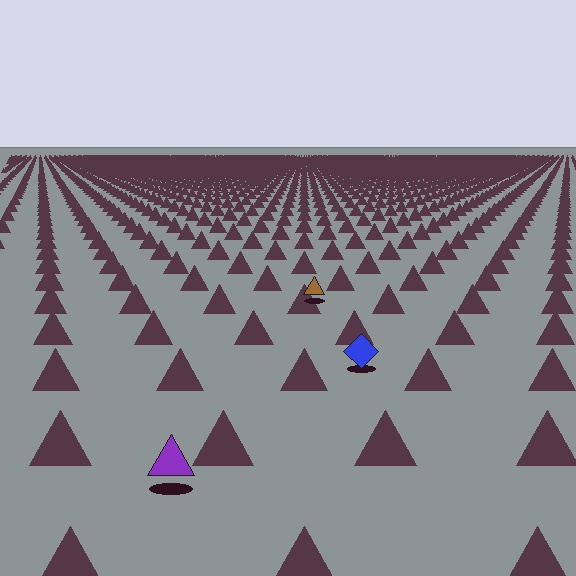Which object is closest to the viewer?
The purple triangle is closest. The texture marks near it are larger and more spread out.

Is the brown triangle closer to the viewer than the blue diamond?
No. The blue diamond is closer — you can tell from the texture gradient: the ground texture is coarser near it.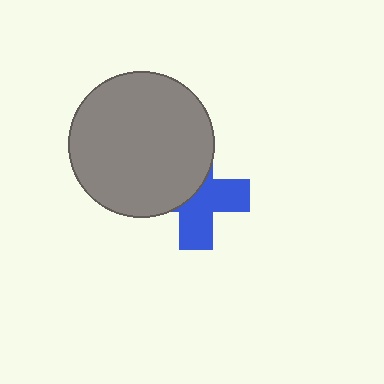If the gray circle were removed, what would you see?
You would see the complete blue cross.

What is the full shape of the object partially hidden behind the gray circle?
The partially hidden object is a blue cross.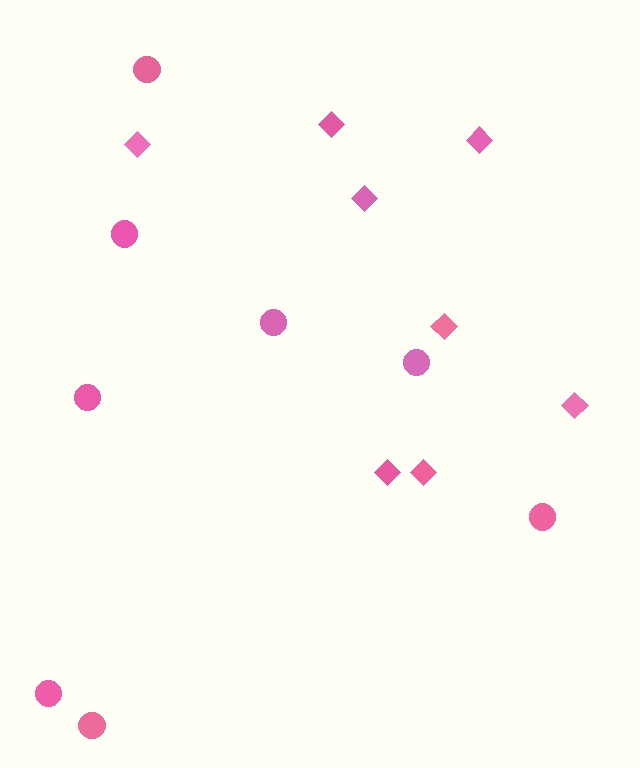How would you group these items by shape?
There are 2 groups: one group of circles (8) and one group of diamonds (8).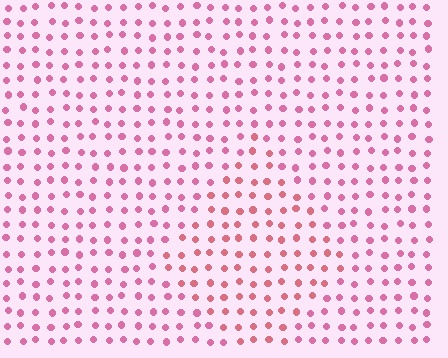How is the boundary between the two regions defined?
The boundary is defined purely by a slight shift in hue (about 21 degrees). Spacing, size, and orientation are identical on both sides.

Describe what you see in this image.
The image is filled with small pink elements in a uniform arrangement. A diamond-shaped region is visible where the elements are tinted to a slightly different hue, forming a subtle color boundary.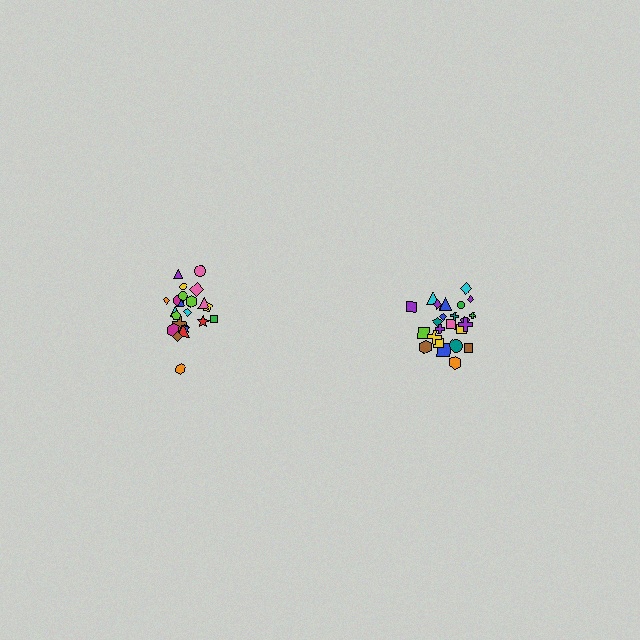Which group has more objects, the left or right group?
The right group.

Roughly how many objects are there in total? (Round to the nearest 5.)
Roughly 45 objects in total.